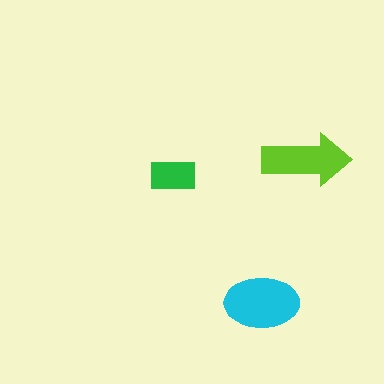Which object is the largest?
The cyan ellipse.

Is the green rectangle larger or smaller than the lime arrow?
Smaller.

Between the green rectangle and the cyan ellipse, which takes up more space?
The cyan ellipse.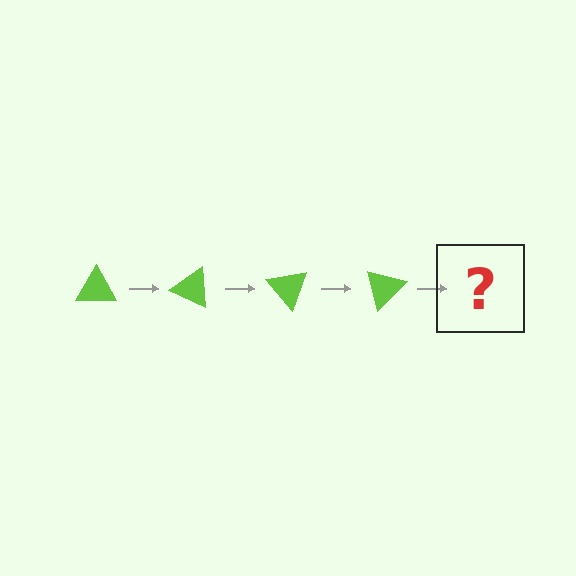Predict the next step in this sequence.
The next step is a lime triangle rotated 100 degrees.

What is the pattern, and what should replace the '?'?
The pattern is that the triangle rotates 25 degrees each step. The '?' should be a lime triangle rotated 100 degrees.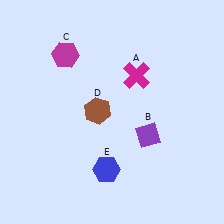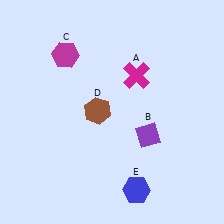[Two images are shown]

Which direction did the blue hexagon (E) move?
The blue hexagon (E) moved right.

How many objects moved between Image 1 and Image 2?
1 object moved between the two images.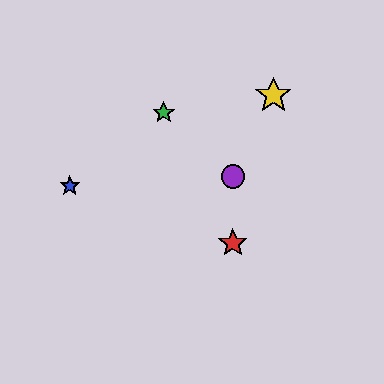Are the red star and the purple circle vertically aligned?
Yes, both are at x≈233.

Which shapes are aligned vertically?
The red star, the purple circle are aligned vertically.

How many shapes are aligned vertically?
2 shapes (the red star, the purple circle) are aligned vertically.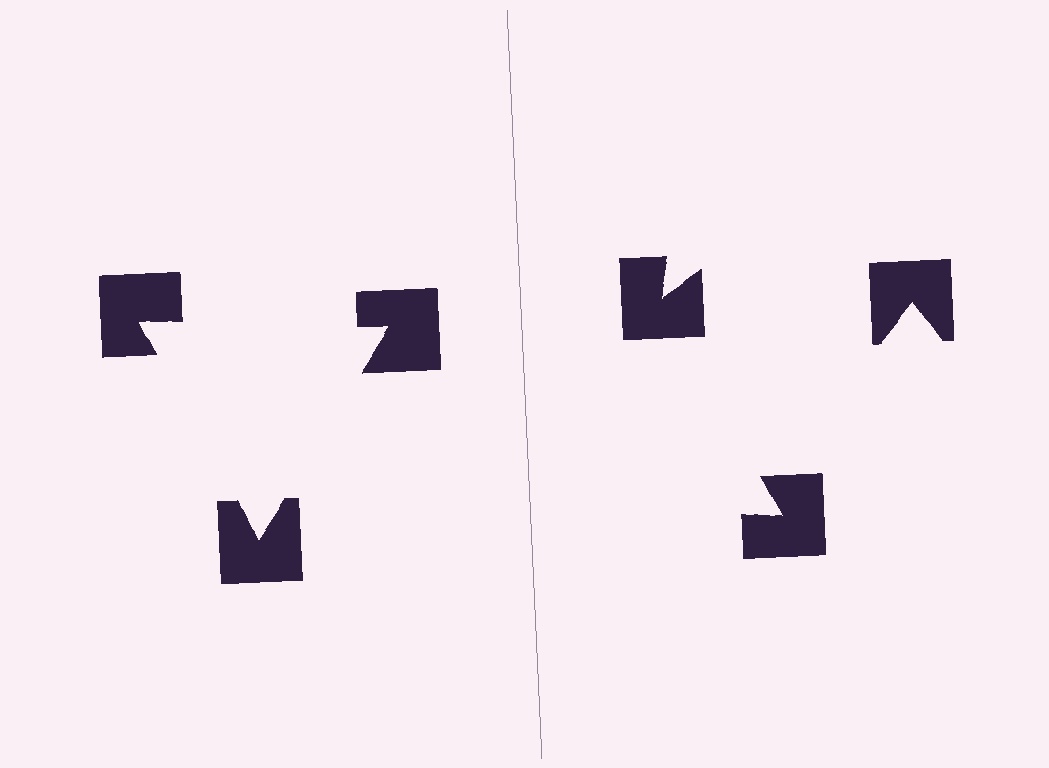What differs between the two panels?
The notched squares are positioned identically on both sides; only the wedge orientations differ. On the left they align to a triangle; on the right they are misaligned.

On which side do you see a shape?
An illusory triangle appears on the left side. On the right side the wedge cuts are rotated, so no coherent shape forms.